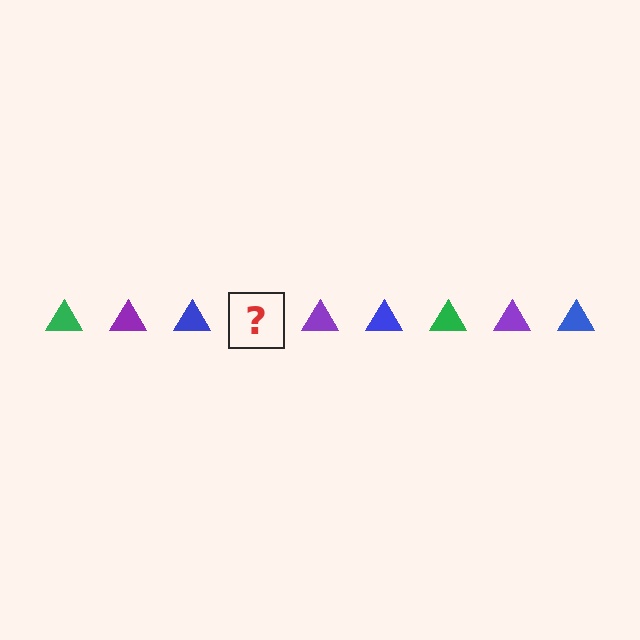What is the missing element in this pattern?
The missing element is a green triangle.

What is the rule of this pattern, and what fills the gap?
The rule is that the pattern cycles through green, purple, blue triangles. The gap should be filled with a green triangle.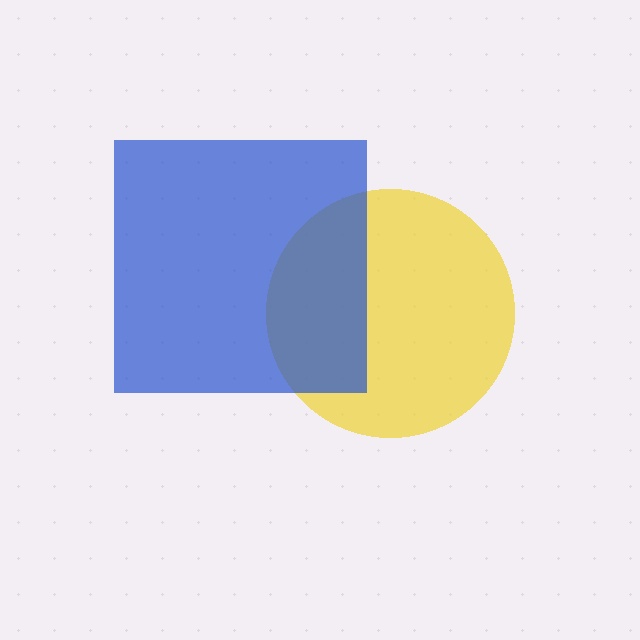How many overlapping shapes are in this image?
There are 2 overlapping shapes in the image.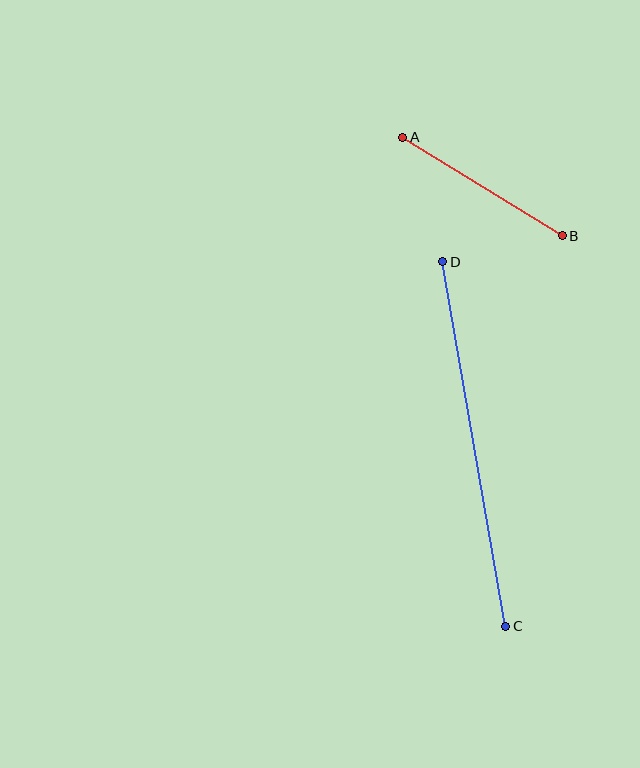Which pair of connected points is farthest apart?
Points C and D are farthest apart.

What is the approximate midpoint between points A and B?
The midpoint is at approximately (483, 187) pixels.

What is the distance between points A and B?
The distance is approximately 187 pixels.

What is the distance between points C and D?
The distance is approximately 370 pixels.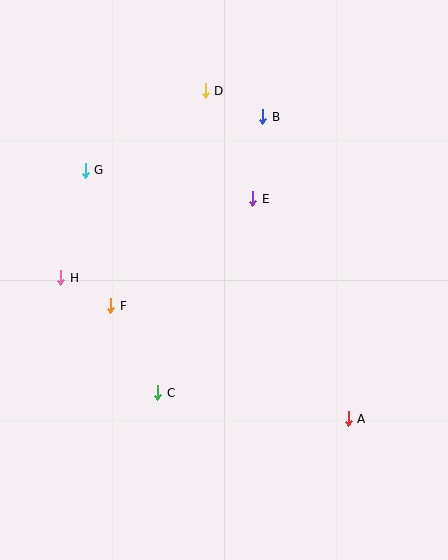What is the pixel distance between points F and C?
The distance between F and C is 98 pixels.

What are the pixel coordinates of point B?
Point B is at (263, 117).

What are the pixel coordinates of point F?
Point F is at (111, 306).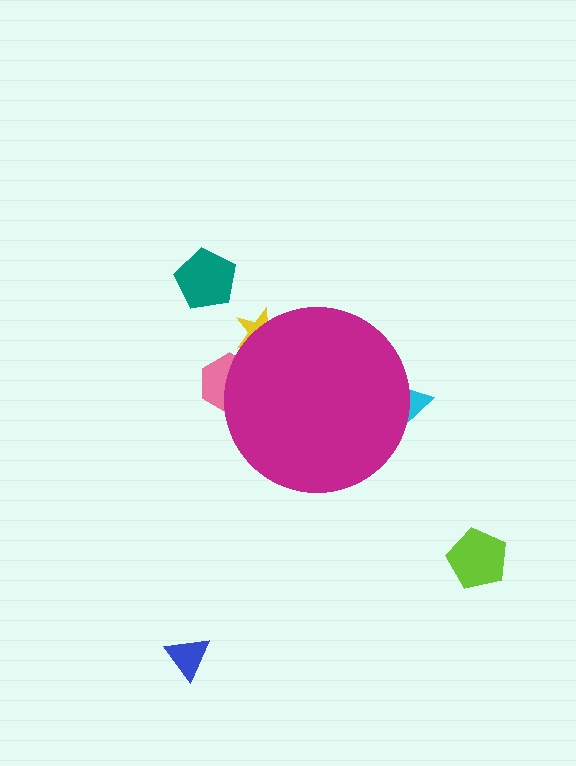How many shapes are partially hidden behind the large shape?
3 shapes are partially hidden.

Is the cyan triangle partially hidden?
Yes, the cyan triangle is partially hidden behind the magenta circle.